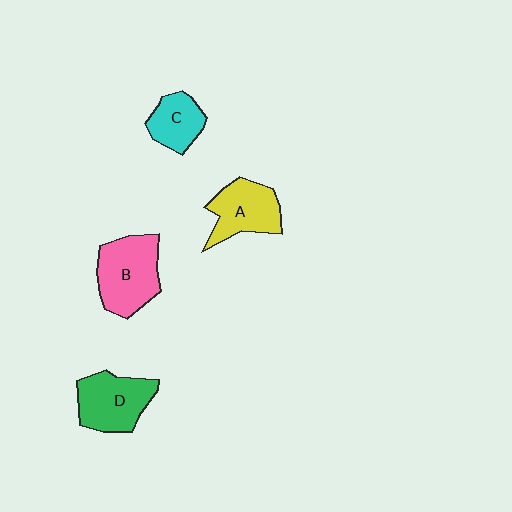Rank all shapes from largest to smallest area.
From largest to smallest: B (pink), D (green), A (yellow), C (cyan).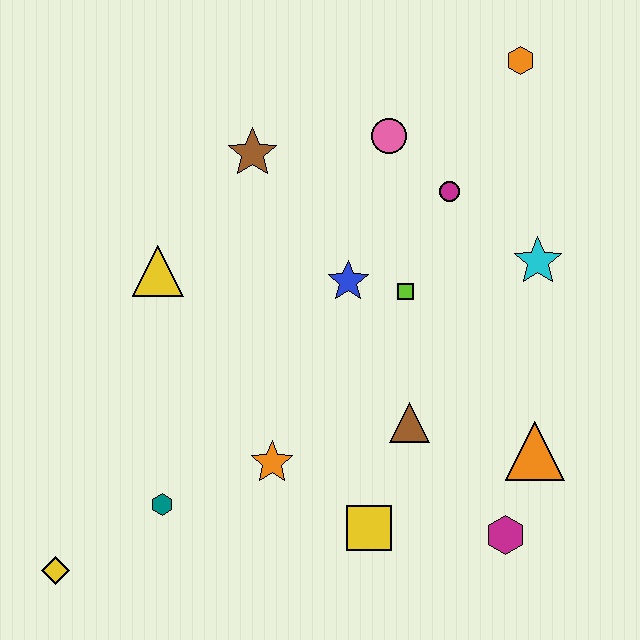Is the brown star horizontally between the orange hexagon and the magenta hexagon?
No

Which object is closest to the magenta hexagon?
The orange triangle is closest to the magenta hexagon.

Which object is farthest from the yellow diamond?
The orange hexagon is farthest from the yellow diamond.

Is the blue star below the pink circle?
Yes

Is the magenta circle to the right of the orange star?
Yes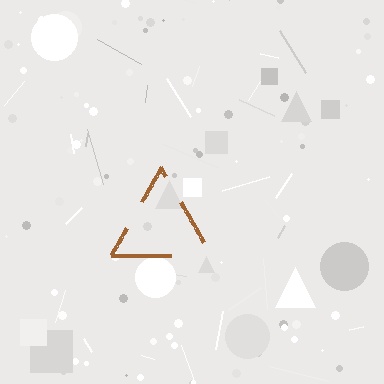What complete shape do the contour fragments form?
The contour fragments form a triangle.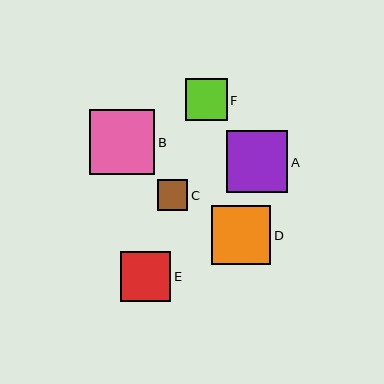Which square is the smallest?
Square C is the smallest with a size of approximately 31 pixels.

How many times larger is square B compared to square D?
Square B is approximately 1.1 times the size of square D.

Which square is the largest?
Square B is the largest with a size of approximately 65 pixels.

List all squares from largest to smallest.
From largest to smallest: B, A, D, E, F, C.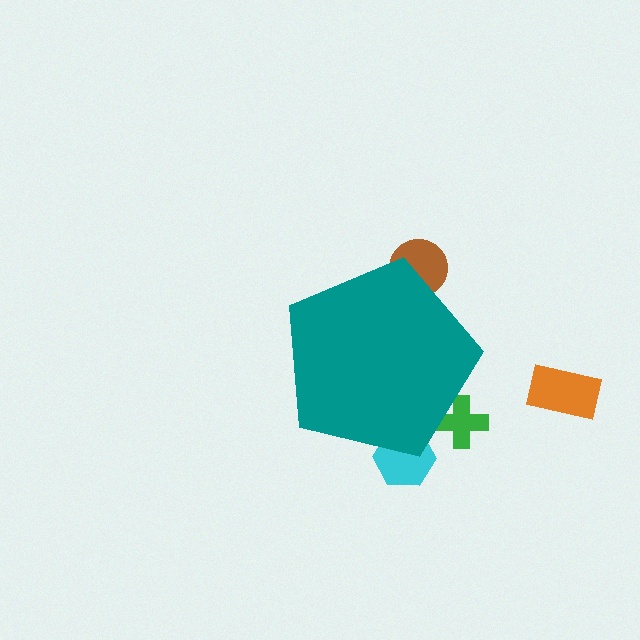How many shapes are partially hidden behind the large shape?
3 shapes are partially hidden.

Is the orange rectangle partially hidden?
No, the orange rectangle is fully visible.